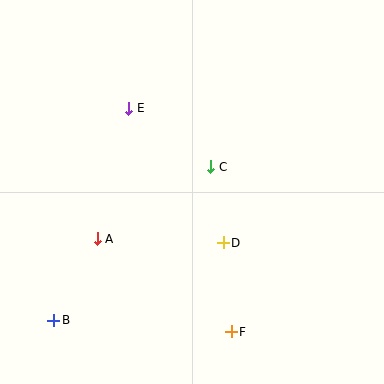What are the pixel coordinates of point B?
Point B is at (54, 320).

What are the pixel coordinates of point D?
Point D is at (223, 243).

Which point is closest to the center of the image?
Point C at (211, 167) is closest to the center.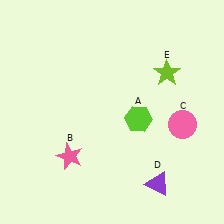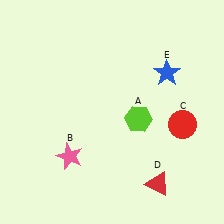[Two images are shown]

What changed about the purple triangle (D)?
In Image 1, D is purple. In Image 2, it changed to red.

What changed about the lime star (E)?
In Image 1, E is lime. In Image 2, it changed to blue.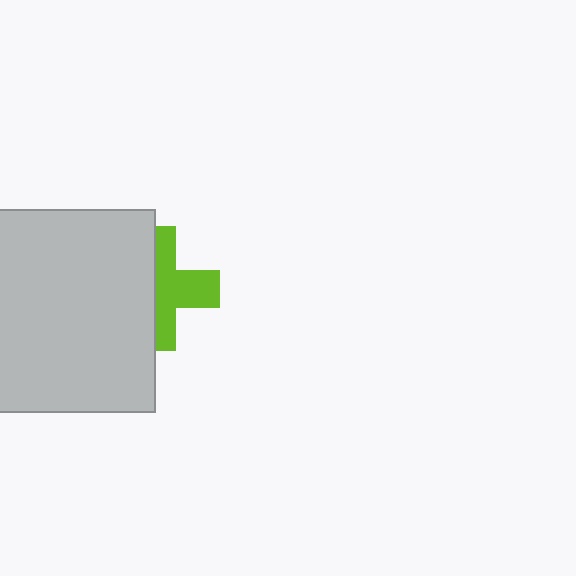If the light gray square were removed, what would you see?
You would see the complete lime cross.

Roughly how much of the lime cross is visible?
About half of it is visible (roughly 52%).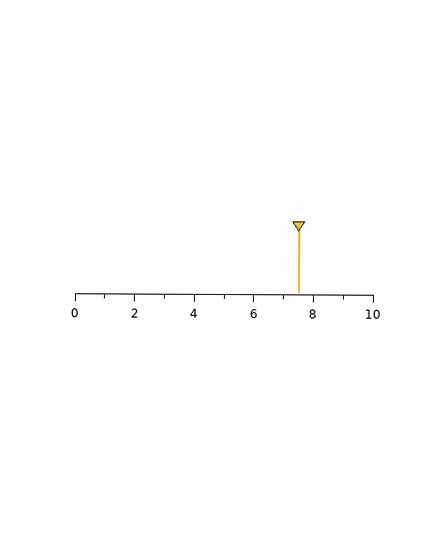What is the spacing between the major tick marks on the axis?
The major ticks are spaced 2 apart.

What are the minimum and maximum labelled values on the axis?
The axis runs from 0 to 10.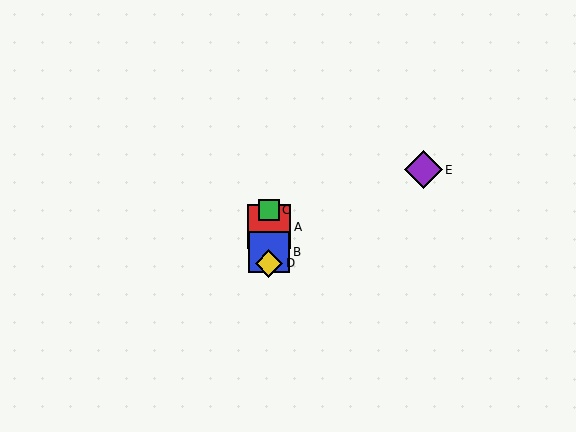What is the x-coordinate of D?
Object D is at x≈269.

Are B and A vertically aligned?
Yes, both are at x≈269.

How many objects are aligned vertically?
4 objects (A, B, C, D) are aligned vertically.